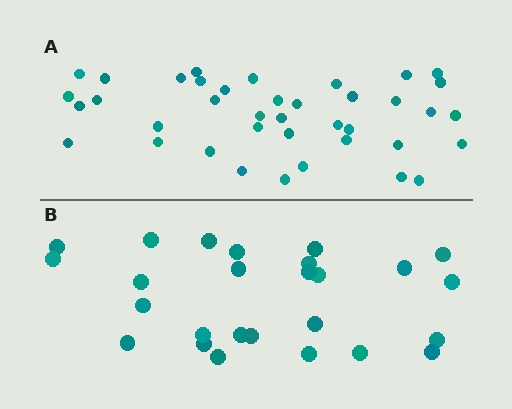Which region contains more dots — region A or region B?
Region A (the top region) has more dots.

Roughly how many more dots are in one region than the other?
Region A has approximately 15 more dots than region B.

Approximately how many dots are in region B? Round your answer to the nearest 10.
About 30 dots. (The exact count is 26, which rounds to 30.)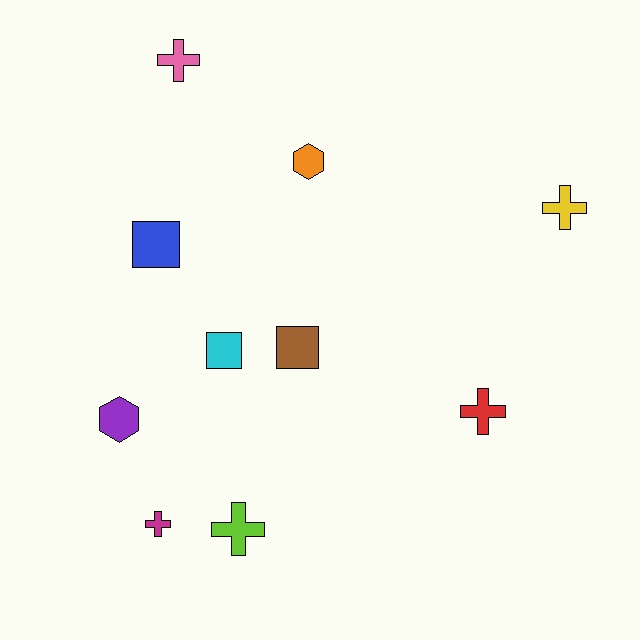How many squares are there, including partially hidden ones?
There are 3 squares.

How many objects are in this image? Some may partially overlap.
There are 10 objects.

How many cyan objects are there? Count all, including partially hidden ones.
There is 1 cyan object.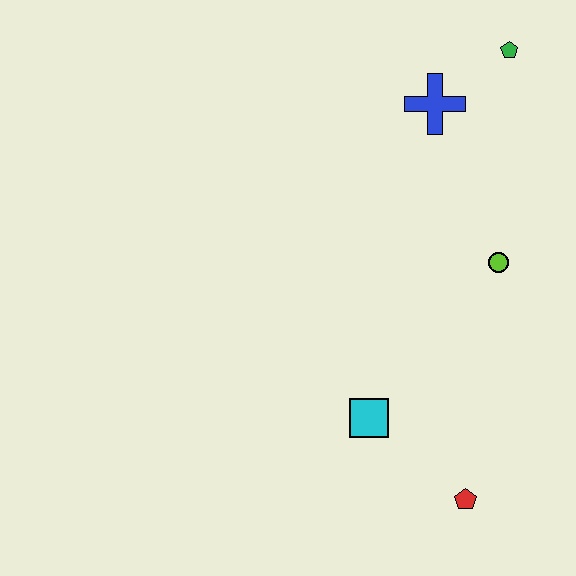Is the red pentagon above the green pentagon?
No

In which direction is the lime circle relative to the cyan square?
The lime circle is above the cyan square.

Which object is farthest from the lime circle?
The red pentagon is farthest from the lime circle.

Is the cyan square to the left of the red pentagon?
Yes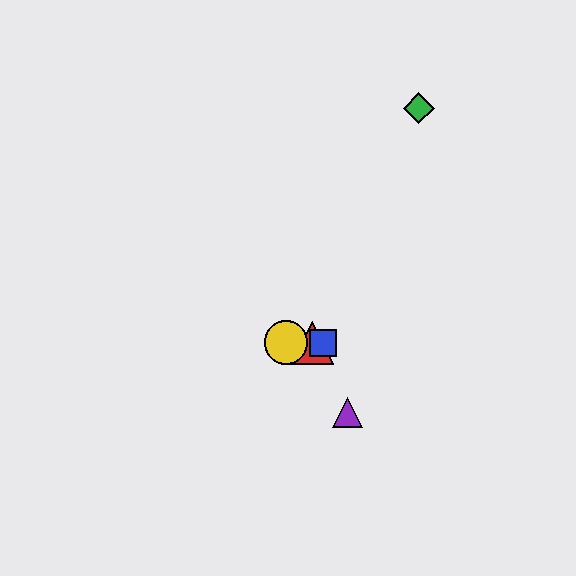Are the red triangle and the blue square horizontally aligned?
Yes, both are at y≈343.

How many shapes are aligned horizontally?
3 shapes (the red triangle, the blue square, the yellow circle) are aligned horizontally.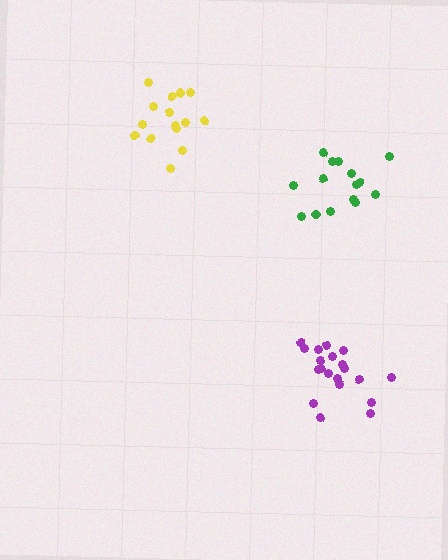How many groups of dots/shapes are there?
There are 3 groups.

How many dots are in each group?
Group 1: 20 dots, Group 2: 15 dots, Group 3: 15 dots (50 total).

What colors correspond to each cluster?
The clusters are colored: purple, green, yellow.